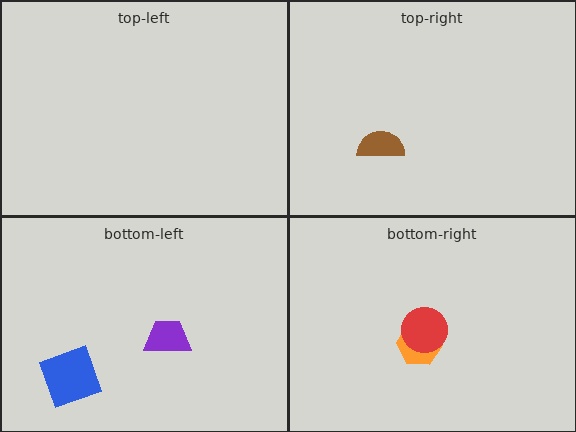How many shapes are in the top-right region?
1.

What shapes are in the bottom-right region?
The orange hexagon, the red circle.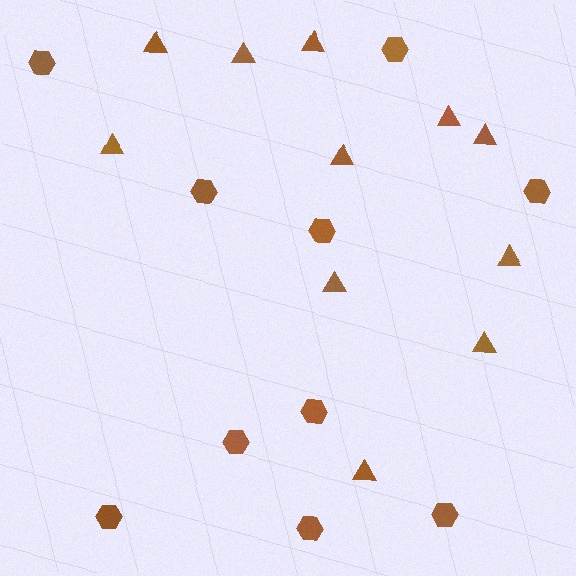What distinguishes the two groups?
There are 2 groups: one group of triangles (11) and one group of hexagons (10).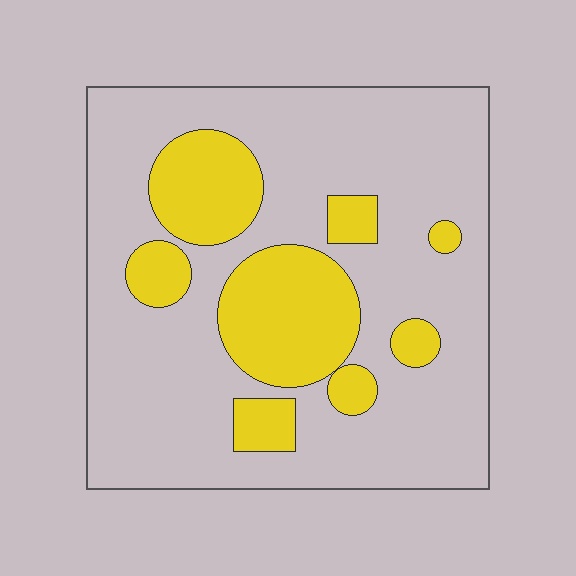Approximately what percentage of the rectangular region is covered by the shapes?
Approximately 25%.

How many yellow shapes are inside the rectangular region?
8.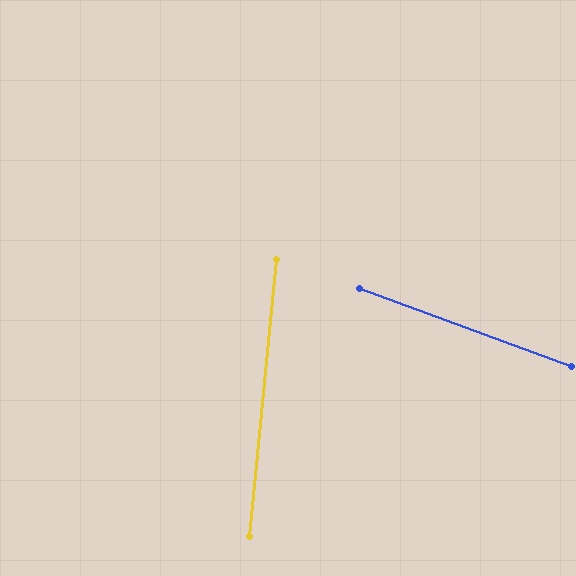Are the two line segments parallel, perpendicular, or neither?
Neither parallel nor perpendicular — they differ by about 75°.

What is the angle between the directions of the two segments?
Approximately 75 degrees.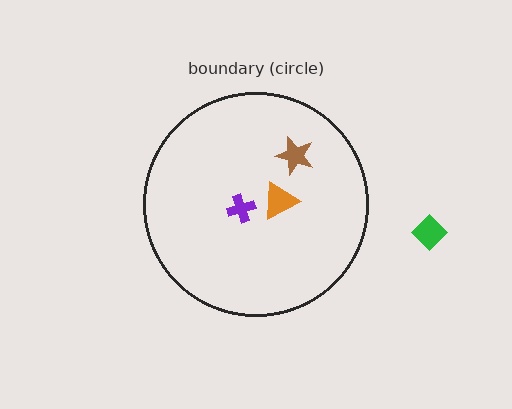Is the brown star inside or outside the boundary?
Inside.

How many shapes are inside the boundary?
3 inside, 1 outside.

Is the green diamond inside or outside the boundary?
Outside.